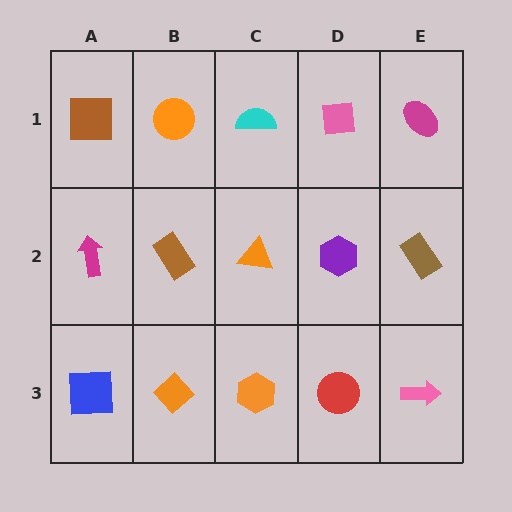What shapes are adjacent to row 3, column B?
A brown rectangle (row 2, column B), a blue square (row 3, column A), an orange hexagon (row 3, column C).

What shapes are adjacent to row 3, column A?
A magenta arrow (row 2, column A), an orange diamond (row 3, column B).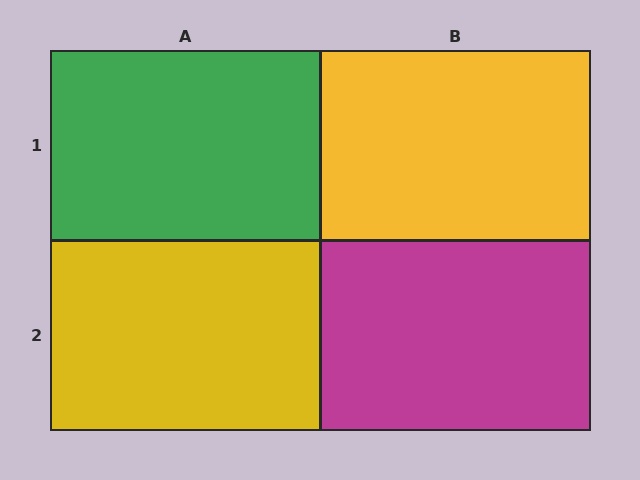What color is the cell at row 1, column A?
Green.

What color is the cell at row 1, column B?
Yellow.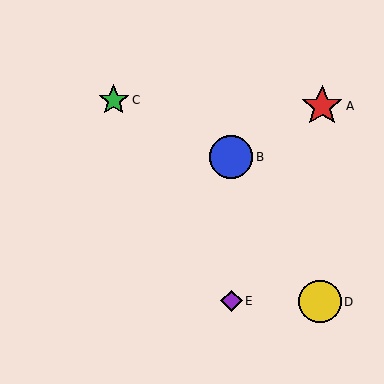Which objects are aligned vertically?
Objects B, E are aligned vertically.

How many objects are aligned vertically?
2 objects (B, E) are aligned vertically.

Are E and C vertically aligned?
No, E is at x≈231 and C is at x≈114.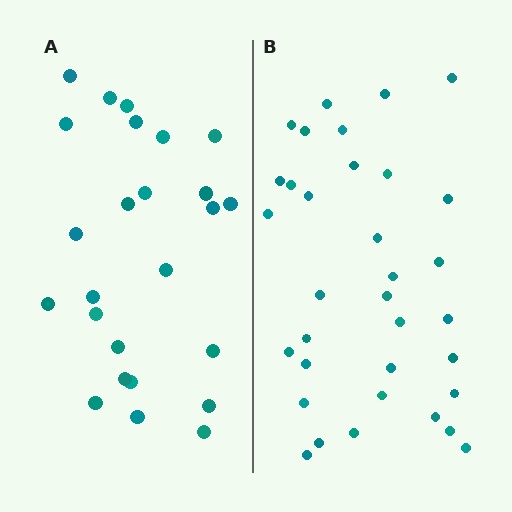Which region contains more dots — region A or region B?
Region B (the right region) has more dots.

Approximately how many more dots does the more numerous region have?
Region B has roughly 8 or so more dots than region A.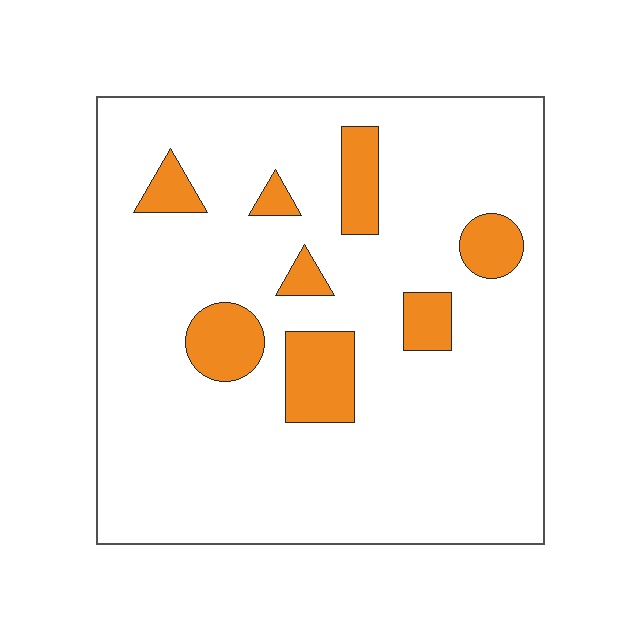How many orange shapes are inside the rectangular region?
8.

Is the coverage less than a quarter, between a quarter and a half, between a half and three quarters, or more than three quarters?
Less than a quarter.